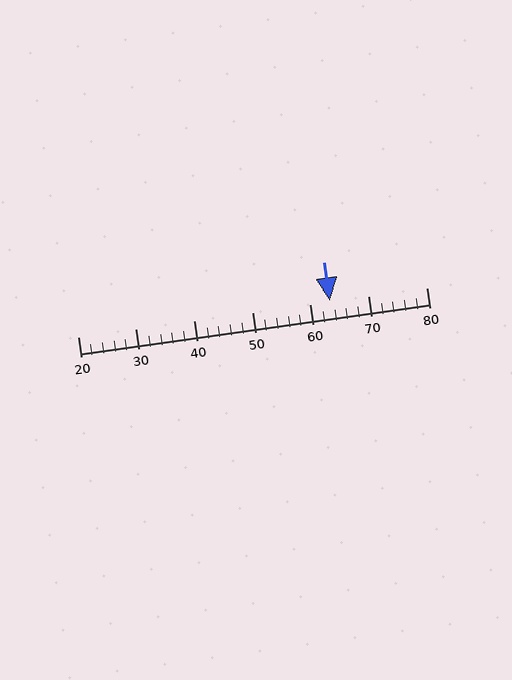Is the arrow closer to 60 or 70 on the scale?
The arrow is closer to 60.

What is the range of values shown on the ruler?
The ruler shows values from 20 to 80.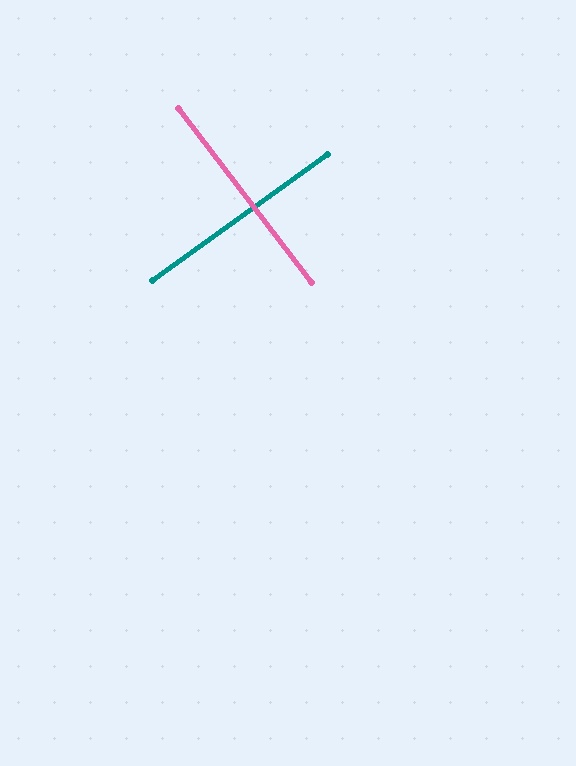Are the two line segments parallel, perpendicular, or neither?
Perpendicular — they meet at approximately 88°.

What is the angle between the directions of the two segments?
Approximately 88 degrees.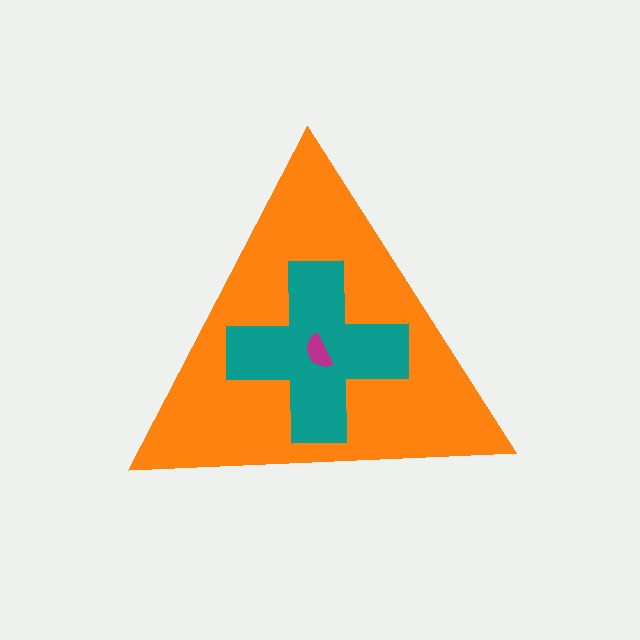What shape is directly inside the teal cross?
The magenta semicircle.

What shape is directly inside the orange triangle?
The teal cross.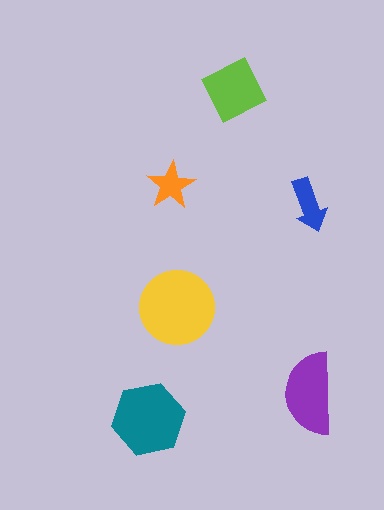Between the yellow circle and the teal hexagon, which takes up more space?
The yellow circle.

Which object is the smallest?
The orange star.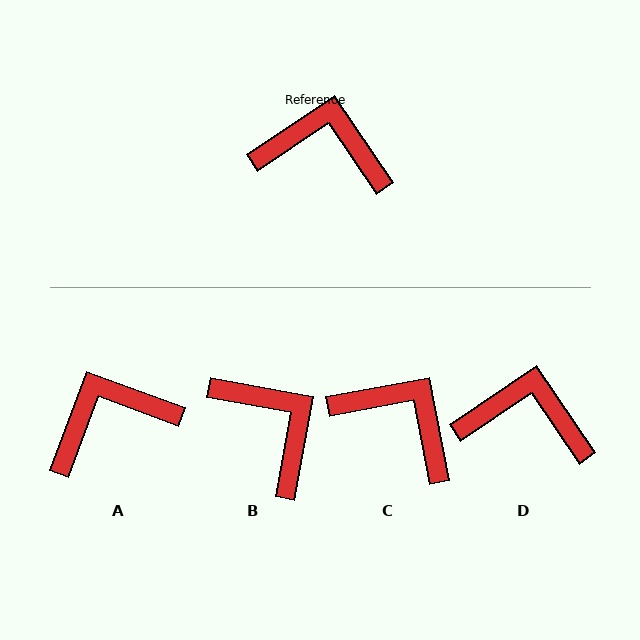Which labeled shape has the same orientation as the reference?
D.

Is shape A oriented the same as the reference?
No, it is off by about 36 degrees.